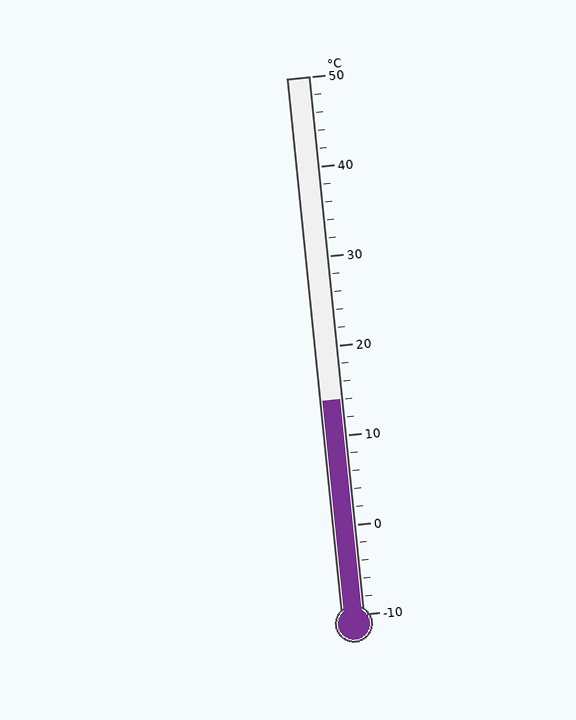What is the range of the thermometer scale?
The thermometer scale ranges from -10°C to 50°C.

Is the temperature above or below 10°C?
The temperature is above 10°C.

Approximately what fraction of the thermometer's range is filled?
The thermometer is filled to approximately 40% of its range.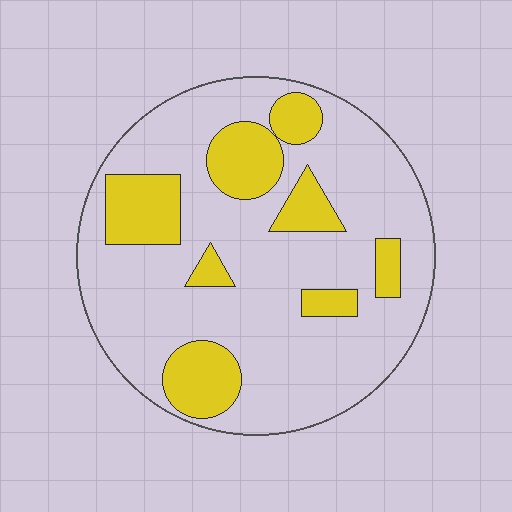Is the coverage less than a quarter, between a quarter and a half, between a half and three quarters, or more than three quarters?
Less than a quarter.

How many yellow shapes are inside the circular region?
8.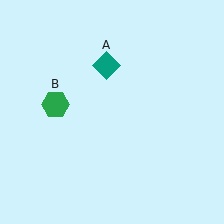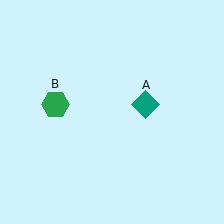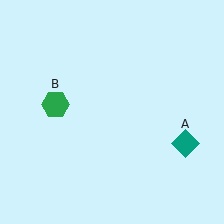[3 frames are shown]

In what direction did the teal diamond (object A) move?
The teal diamond (object A) moved down and to the right.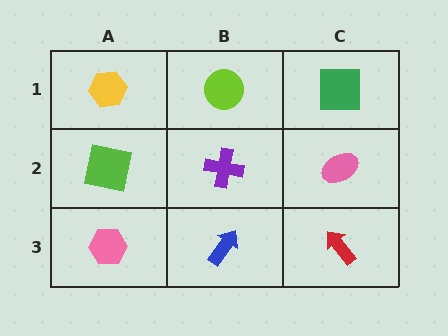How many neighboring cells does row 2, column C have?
3.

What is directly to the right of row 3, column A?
A blue arrow.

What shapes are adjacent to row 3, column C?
A pink ellipse (row 2, column C), a blue arrow (row 3, column B).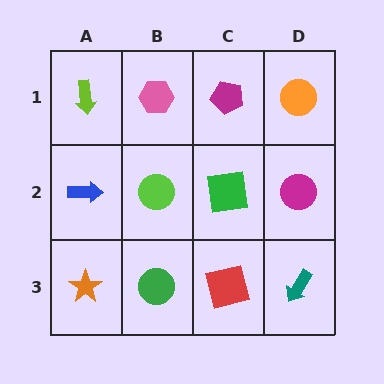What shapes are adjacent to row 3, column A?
A blue arrow (row 2, column A), a green circle (row 3, column B).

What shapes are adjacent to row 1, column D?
A magenta circle (row 2, column D), a magenta pentagon (row 1, column C).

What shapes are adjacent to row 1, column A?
A blue arrow (row 2, column A), a pink hexagon (row 1, column B).